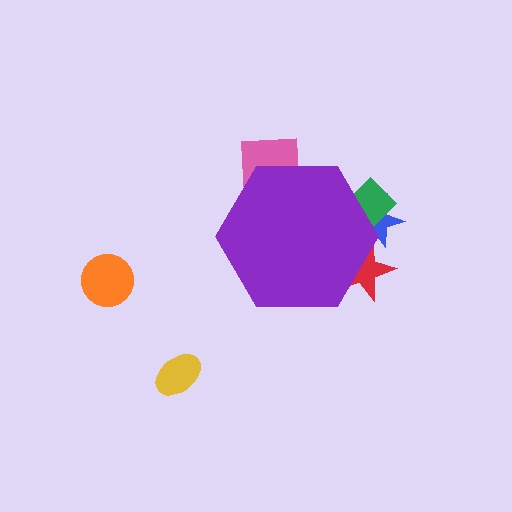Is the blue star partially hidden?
Yes, the blue star is partially hidden behind the purple hexagon.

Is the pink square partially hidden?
Yes, the pink square is partially hidden behind the purple hexagon.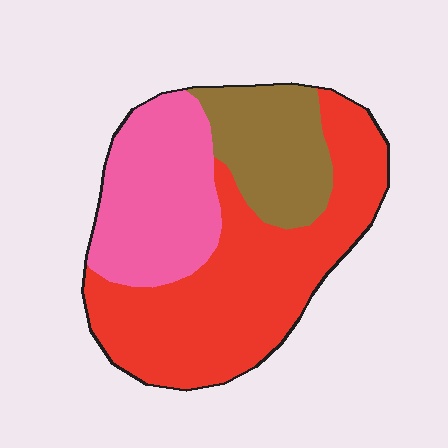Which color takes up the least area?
Brown, at roughly 20%.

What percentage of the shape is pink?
Pink takes up between a quarter and a half of the shape.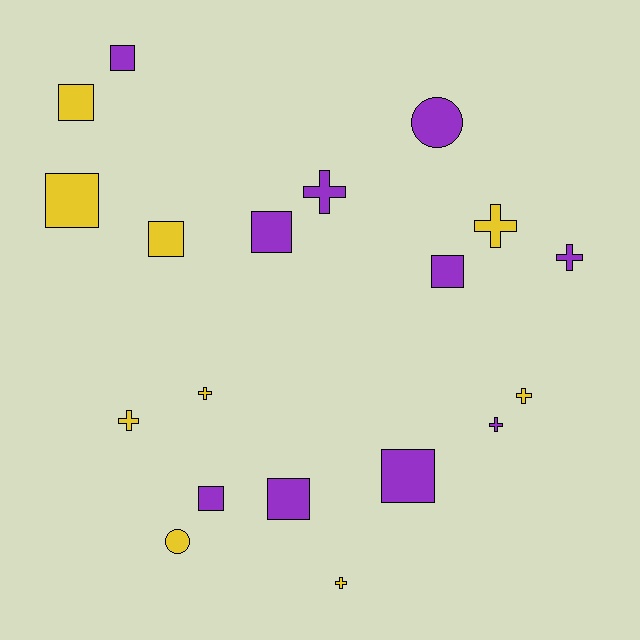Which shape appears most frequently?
Square, with 9 objects.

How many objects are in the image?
There are 19 objects.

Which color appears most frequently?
Purple, with 10 objects.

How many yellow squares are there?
There are 3 yellow squares.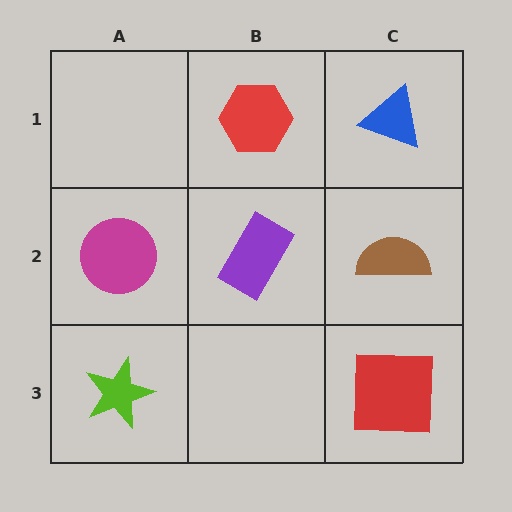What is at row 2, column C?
A brown semicircle.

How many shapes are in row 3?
2 shapes.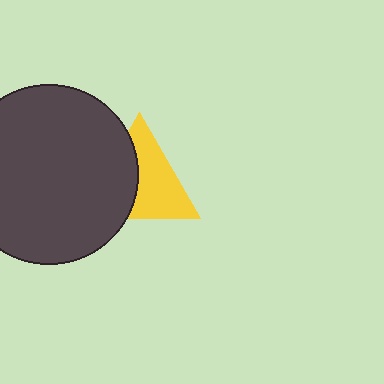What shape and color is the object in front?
The object in front is a dark gray circle.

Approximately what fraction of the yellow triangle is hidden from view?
Roughly 43% of the yellow triangle is hidden behind the dark gray circle.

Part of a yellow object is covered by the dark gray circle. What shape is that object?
It is a triangle.